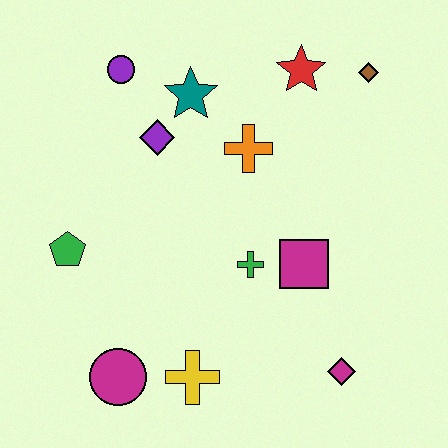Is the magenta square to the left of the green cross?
No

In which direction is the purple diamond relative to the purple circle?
The purple diamond is below the purple circle.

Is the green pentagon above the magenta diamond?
Yes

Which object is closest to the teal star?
The purple diamond is closest to the teal star.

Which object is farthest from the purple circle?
The magenta diamond is farthest from the purple circle.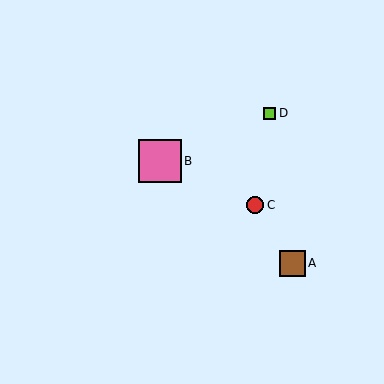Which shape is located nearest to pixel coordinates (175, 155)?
The pink square (labeled B) at (160, 161) is nearest to that location.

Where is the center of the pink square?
The center of the pink square is at (160, 161).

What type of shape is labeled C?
Shape C is a red circle.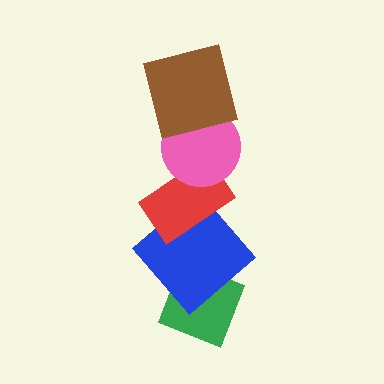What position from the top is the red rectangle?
The red rectangle is 3rd from the top.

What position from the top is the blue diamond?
The blue diamond is 4th from the top.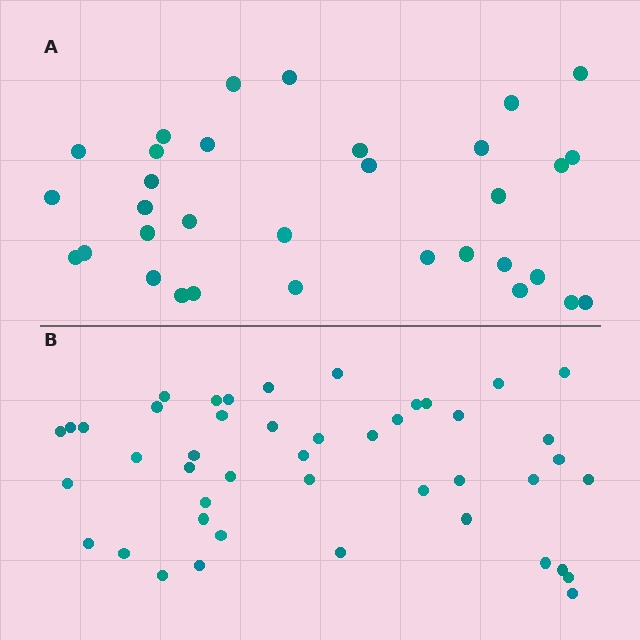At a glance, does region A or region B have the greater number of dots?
Region B (the bottom region) has more dots.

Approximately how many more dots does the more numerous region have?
Region B has roughly 12 or so more dots than region A.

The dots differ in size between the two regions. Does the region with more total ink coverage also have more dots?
No. Region A has more total ink coverage because its dots are larger, but region B actually contains more individual dots. Total area can be misleading — the number of items is what matters here.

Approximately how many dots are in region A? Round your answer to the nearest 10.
About 30 dots. (The exact count is 33, which rounds to 30.)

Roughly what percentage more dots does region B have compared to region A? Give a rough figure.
About 35% more.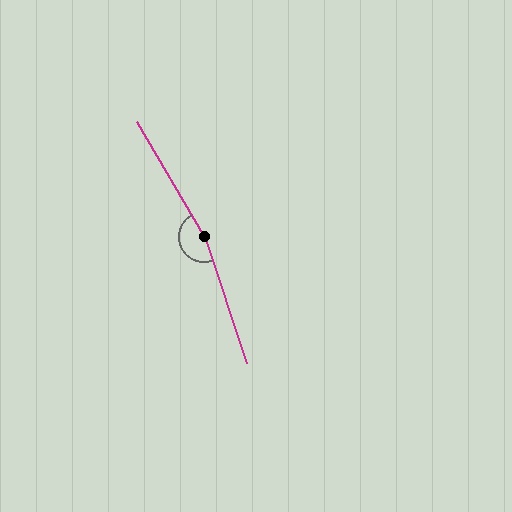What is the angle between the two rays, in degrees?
Approximately 168 degrees.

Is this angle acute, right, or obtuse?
It is obtuse.